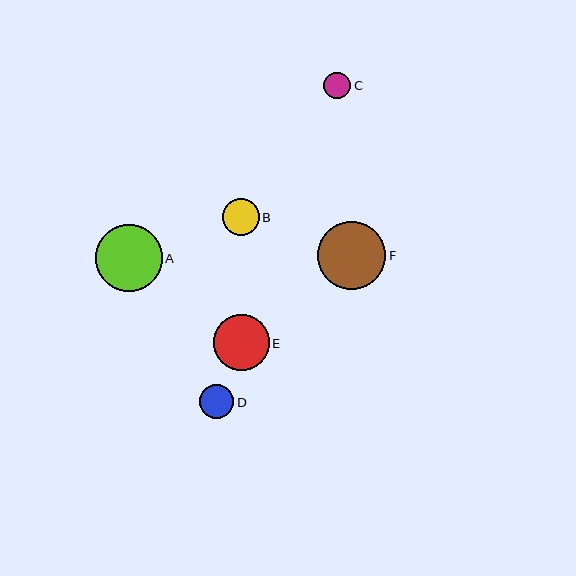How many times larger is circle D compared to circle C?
Circle D is approximately 1.3 times the size of circle C.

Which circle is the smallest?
Circle C is the smallest with a size of approximately 27 pixels.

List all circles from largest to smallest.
From largest to smallest: F, A, E, B, D, C.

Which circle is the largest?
Circle F is the largest with a size of approximately 69 pixels.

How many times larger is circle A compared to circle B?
Circle A is approximately 1.8 times the size of circle B.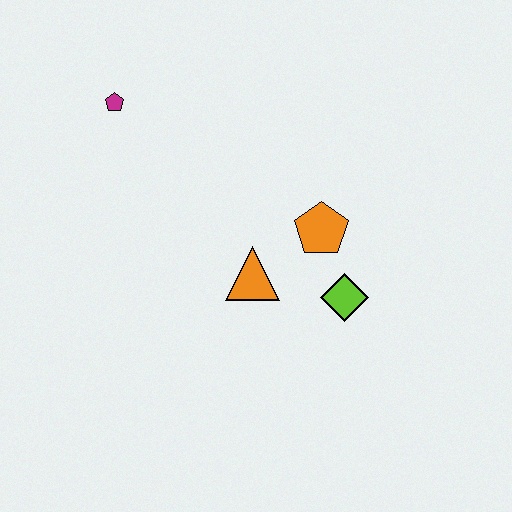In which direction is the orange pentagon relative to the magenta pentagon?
The orange pentagon is to the right of the magenta pentagon.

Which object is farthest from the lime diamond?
The magenta pentagon is farthest from the lime diamond.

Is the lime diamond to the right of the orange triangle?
Yes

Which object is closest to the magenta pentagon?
The orange triangle is closest to the magenta pentagon.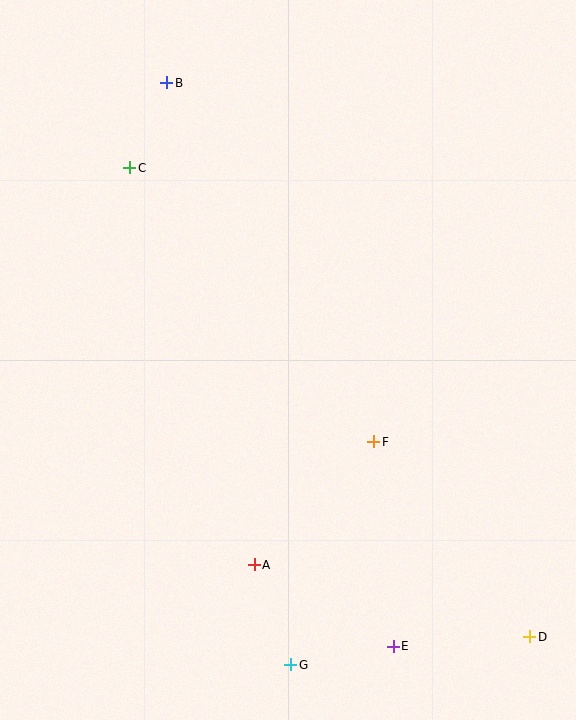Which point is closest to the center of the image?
Point F at (374, 442) is closest to the center.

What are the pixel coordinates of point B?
Point B is at (167, 83).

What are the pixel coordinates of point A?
Point A is at (254, 565).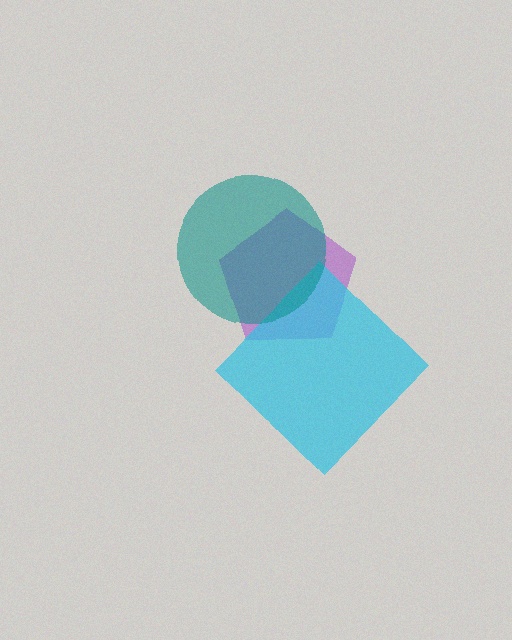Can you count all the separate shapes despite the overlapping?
Yes, there are 3 separate shapes.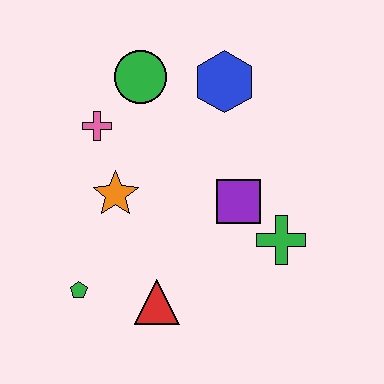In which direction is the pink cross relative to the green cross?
The pink cross is to the left of the green cross.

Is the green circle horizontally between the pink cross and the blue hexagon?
Yes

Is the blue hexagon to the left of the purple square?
Yes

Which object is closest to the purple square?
The green cross is closest to the purple square.